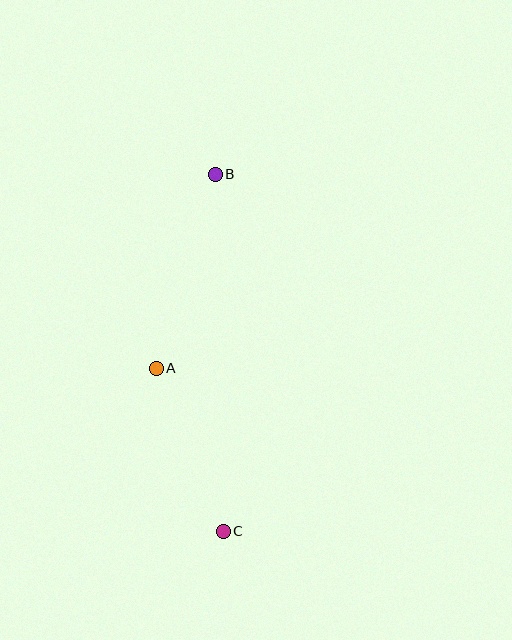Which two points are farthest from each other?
Points B and C are farthest from each other.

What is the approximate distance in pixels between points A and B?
The distance between A and B is approximately 202 pixels.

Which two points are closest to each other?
Points A and C are closest to each other.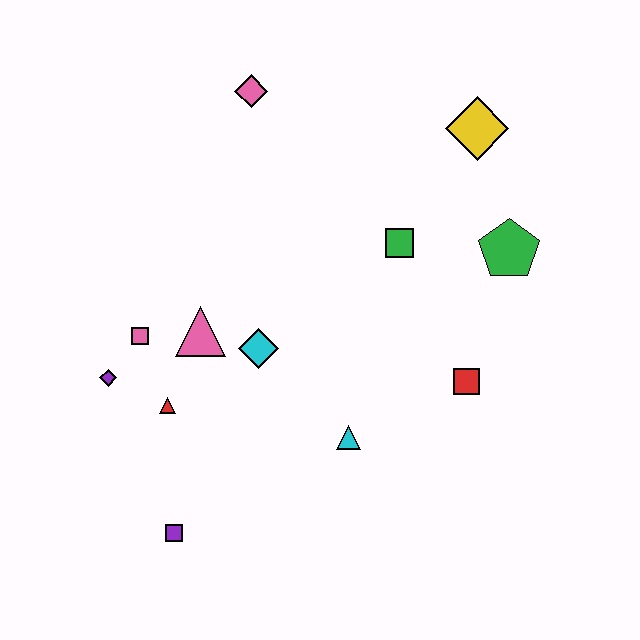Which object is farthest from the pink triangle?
The yellow diamond is farthest from the pink triangle.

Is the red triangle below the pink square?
Yes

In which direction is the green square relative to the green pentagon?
The green square is to the left of the green pentagon.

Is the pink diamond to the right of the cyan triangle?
No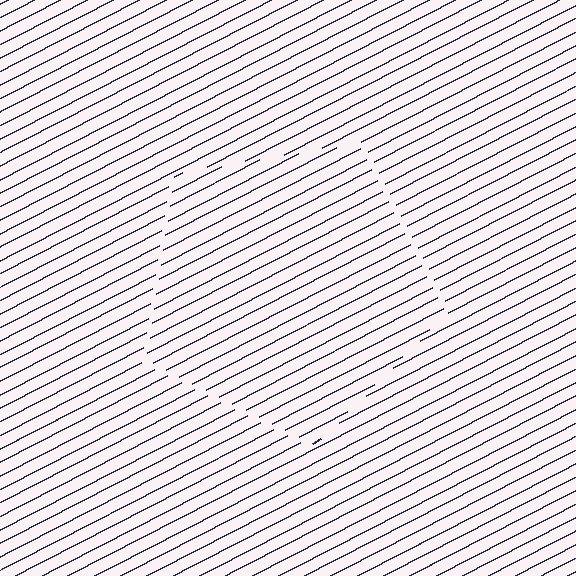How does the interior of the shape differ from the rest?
The interior of the shape contains the same grating, shifted by half a period — the contour is defined by the phase discontinuity where line-ends from the inner and outer gratings abut.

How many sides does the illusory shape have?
5 sides — the line-ends trace a pentagon.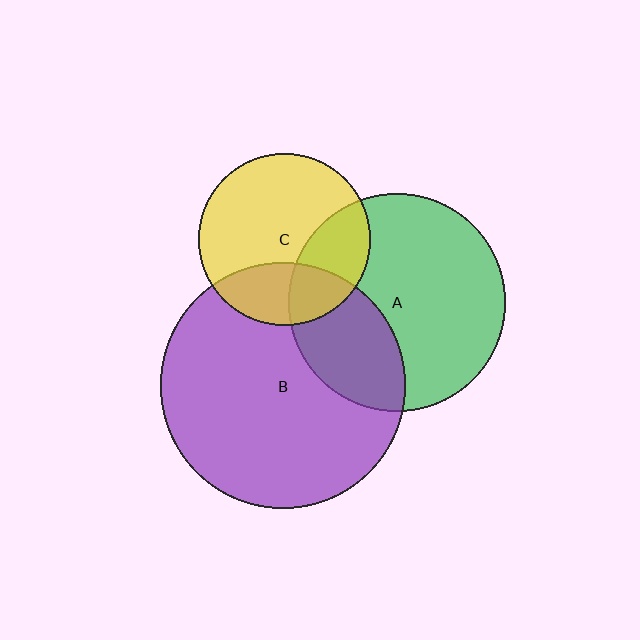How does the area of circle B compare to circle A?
Approximately 1.3 times.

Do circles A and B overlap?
Yes.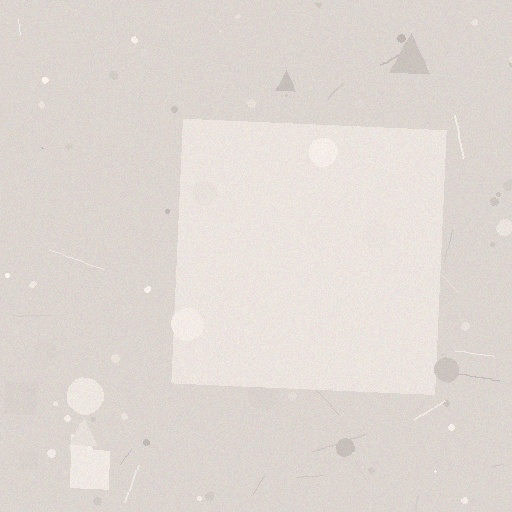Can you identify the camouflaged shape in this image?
The camouflaged shape is a square.